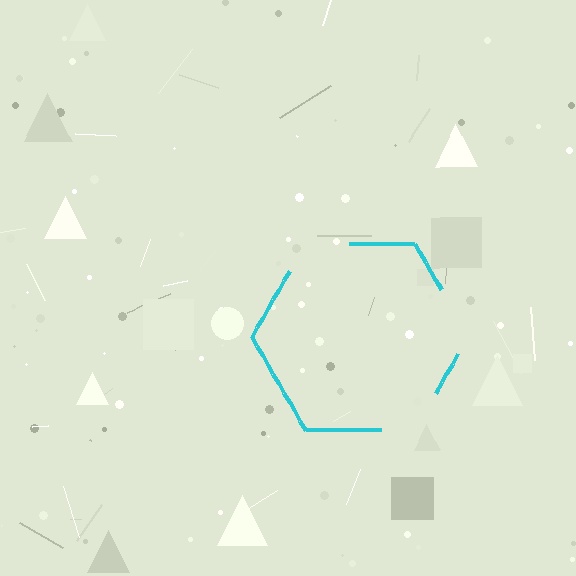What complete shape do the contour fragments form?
The contour fragments form a hexagon.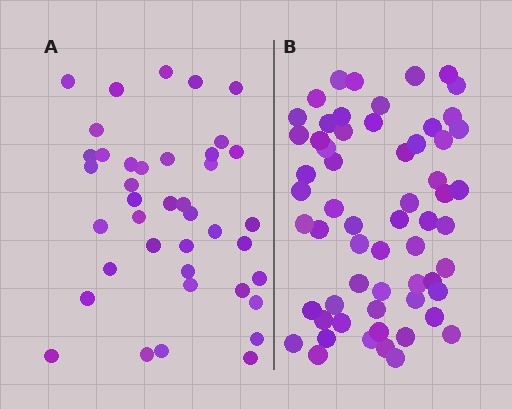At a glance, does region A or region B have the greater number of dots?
Region B (the right region) has more dots.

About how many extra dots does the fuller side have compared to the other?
Region B has approximately 20 more dots than region A.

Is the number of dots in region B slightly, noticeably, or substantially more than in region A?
Region B has substantially more. The ratio is roughly 1.5 to 1.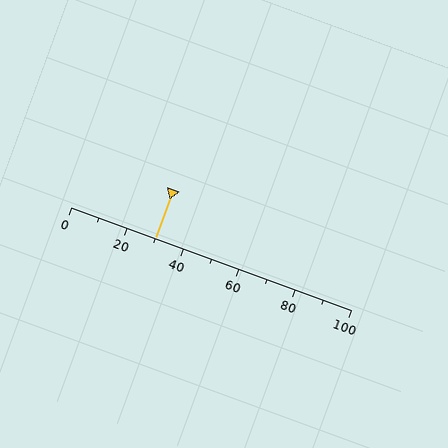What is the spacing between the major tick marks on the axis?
The major ticks are spaced 20 apart.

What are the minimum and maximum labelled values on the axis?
The axis runs from 0 to 100.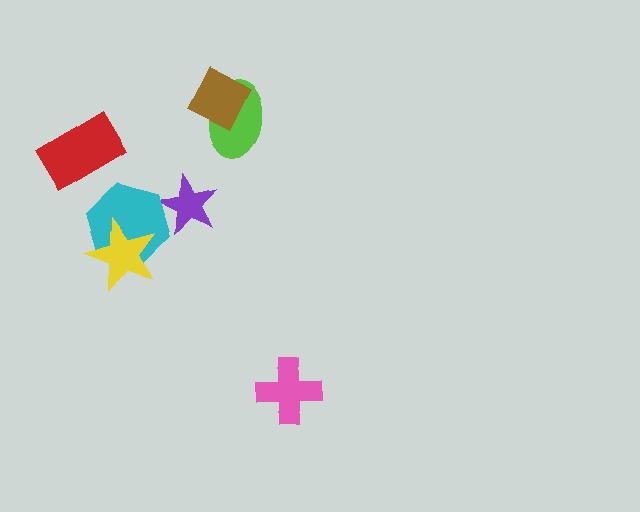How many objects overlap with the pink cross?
0 objects overlap with the pink cross.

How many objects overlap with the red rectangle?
0 objects overlap with the red rectangle.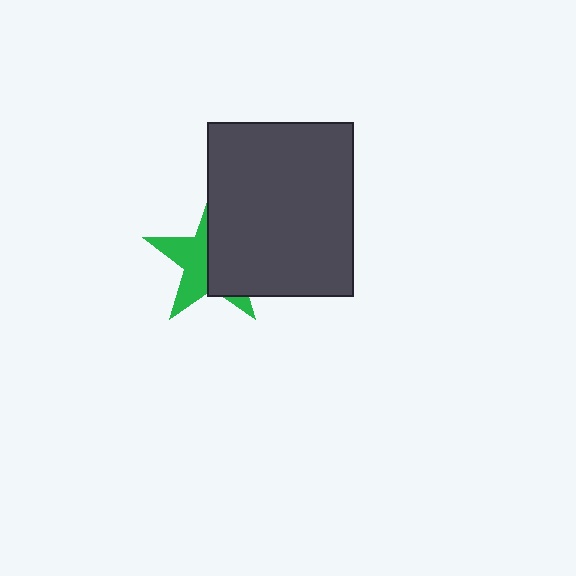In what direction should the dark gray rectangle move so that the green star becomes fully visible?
The dark gray rectangle should move right. That is the shortest direction to clear the overlap and leave the green star fully visible.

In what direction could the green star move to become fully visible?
The green star could move left. That would shift it out from behind the dark gray rectangle entirely.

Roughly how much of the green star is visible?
About half of it is visible (roughly 47%).